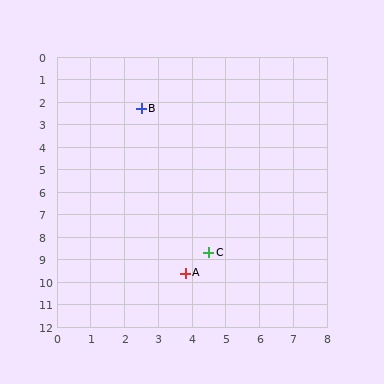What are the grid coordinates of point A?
Point A is at approximately (3.8, 9.6).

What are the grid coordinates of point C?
Point C is at approximately (4.5, 8.7).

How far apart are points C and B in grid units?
Points C and B are about 6.7 grid units apart.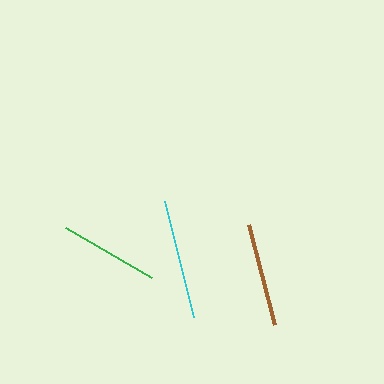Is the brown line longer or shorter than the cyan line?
The cyan line is longer than the brown line.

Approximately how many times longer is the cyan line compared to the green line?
The cyan line is approximately 1.2 times the length of the green line.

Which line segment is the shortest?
The green line is the shortest at approximately 100 pixels.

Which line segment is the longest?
The cyan line is the longest at approximately 120 pixels.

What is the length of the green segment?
The green segment is approximately 100 pixels long.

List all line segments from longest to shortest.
From longest to shortest: cyan, brown, green.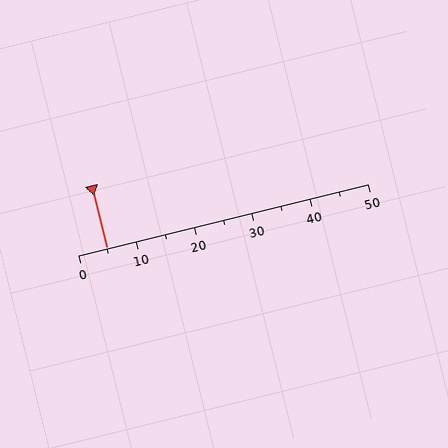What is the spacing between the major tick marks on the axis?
The major ticks are spaced 10 apart.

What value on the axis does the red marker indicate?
The marker indicates approximately 5.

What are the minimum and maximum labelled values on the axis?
The axis runs from 0 to 50.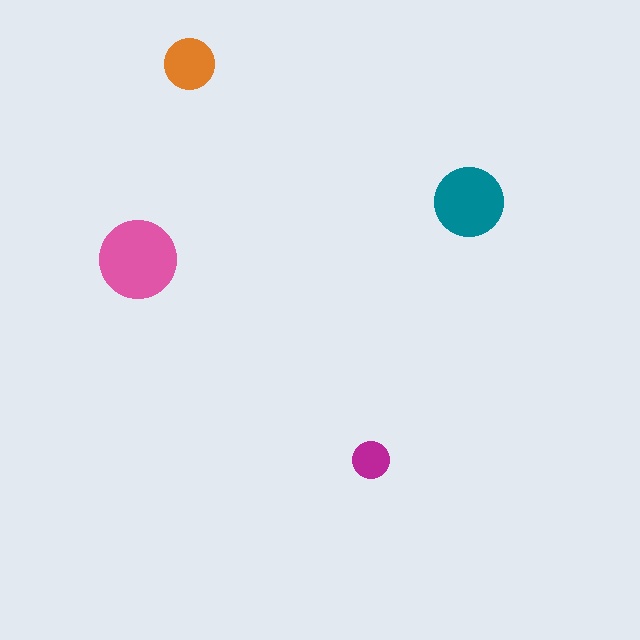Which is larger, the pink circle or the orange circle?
The pink one.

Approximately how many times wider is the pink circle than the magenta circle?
About 2 times wider.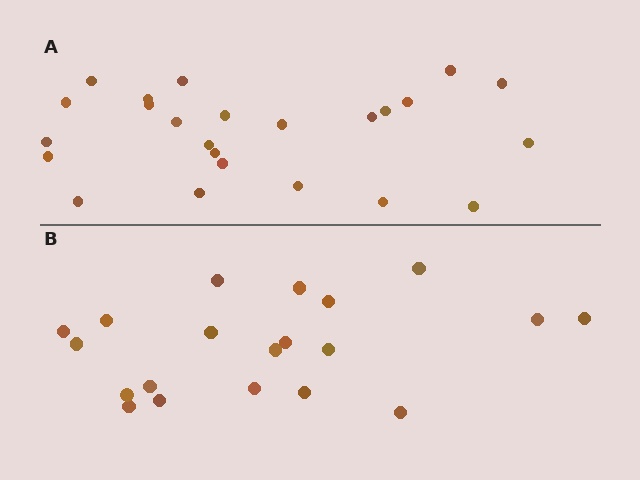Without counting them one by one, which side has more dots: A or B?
Region A (the top region) has more dots.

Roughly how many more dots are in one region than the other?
Region A has about 4 more dots than region B.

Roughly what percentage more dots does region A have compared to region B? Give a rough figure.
About 20% more.